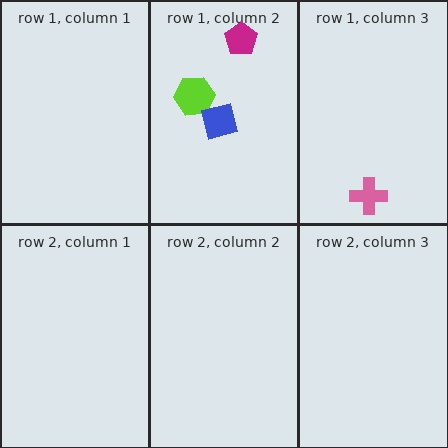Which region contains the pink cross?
The row 1, column 3 region.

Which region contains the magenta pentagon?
The row 1, column 2 region.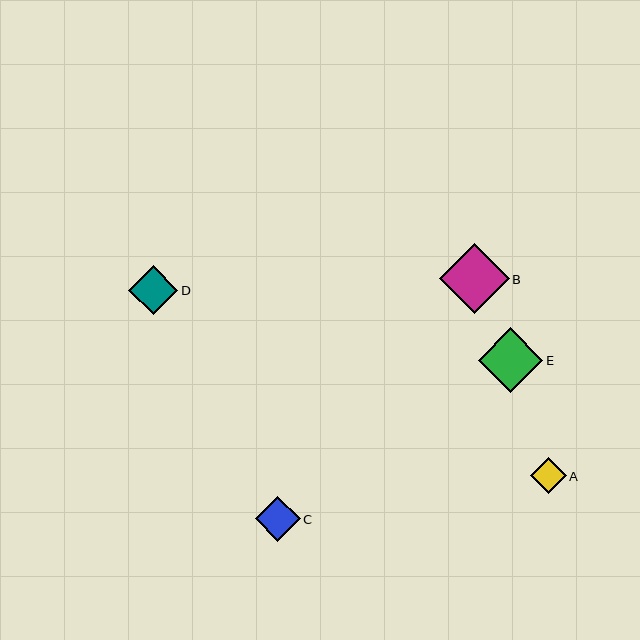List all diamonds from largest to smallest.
From largest to smallest: B, E, D, C, A.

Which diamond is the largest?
Diamond B is the largest with a size of approximately 70 pixels.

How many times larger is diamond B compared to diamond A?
Diamond B is approximately 1.9 times the size of diamond A.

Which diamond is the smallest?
Diamond A is the smallest with a size of approximately 36 pixels.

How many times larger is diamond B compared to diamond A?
Diamond B is approximately 1.9 times the size of diamond A.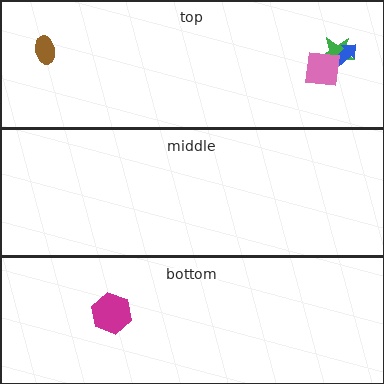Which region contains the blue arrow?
The top region.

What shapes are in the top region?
The green star, the blue arrow, the brown ellipse, the pink square.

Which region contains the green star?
The top region.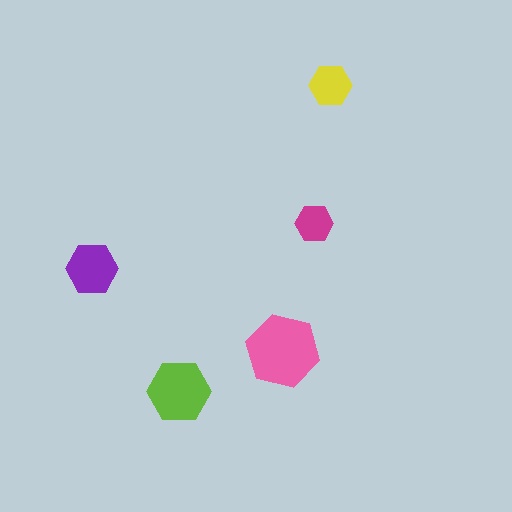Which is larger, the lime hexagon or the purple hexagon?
The lime one.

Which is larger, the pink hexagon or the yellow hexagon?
The pink one.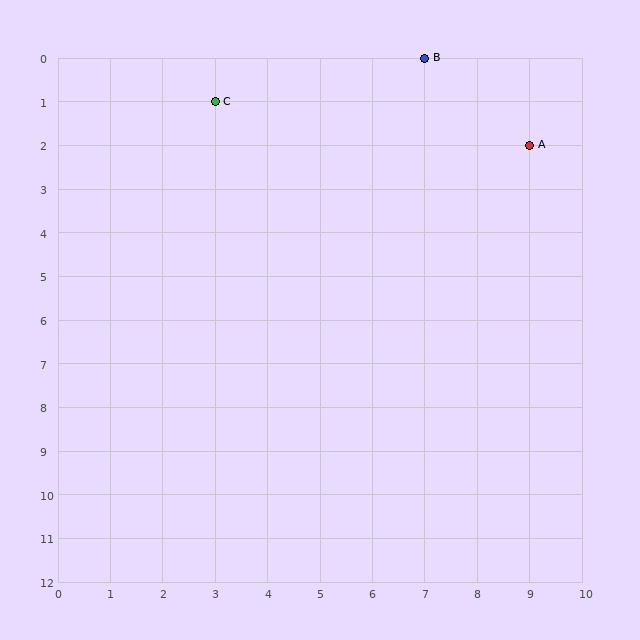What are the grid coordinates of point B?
Point B is at grid coordinates (7, 0).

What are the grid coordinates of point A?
Point A is at grid coordinates (9, 2).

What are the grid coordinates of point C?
Point C is at grid coordinates (3, 1).